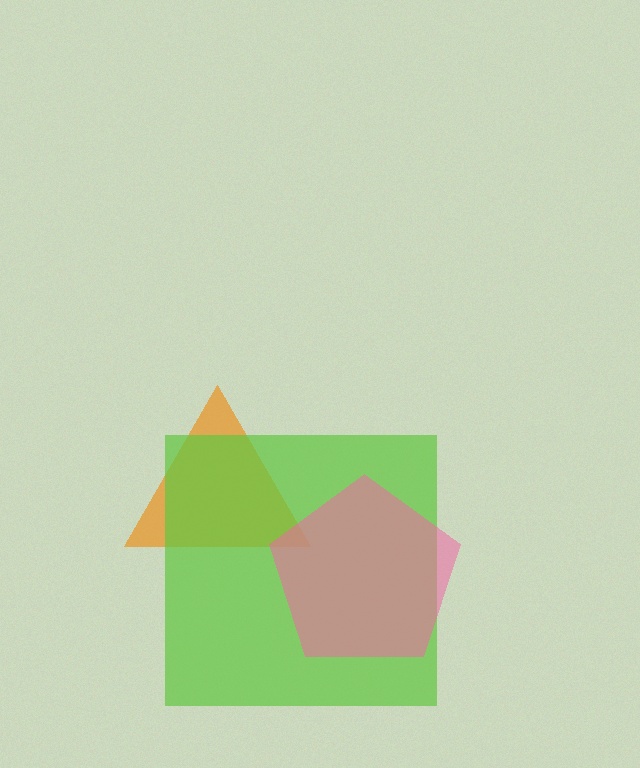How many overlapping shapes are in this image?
There are 3 overlapping shapes in the image.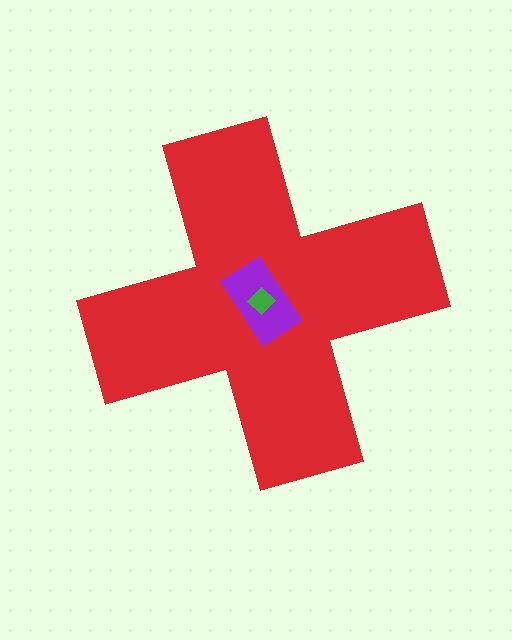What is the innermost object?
The green diamond.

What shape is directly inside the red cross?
The purple rectangle.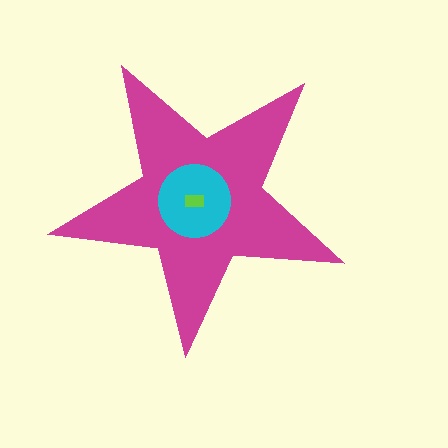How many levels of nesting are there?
3.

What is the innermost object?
The lime rectangle.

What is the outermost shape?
The magenta star.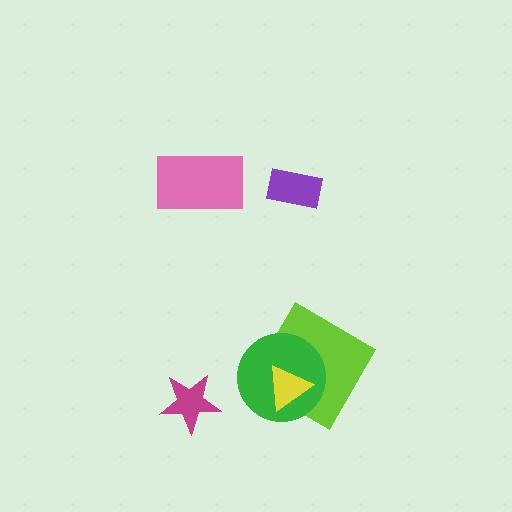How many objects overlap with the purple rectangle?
0 objects overlap with the purple rectangle.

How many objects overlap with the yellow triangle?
2 objects overlap with the yellow triangle.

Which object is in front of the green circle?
The yellow triangle is in front of the green circle.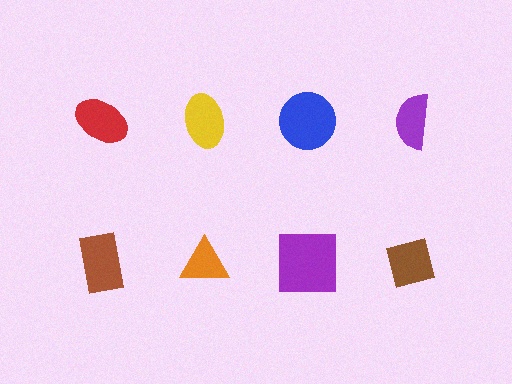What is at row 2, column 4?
A brown square.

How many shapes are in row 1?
4 shapes.